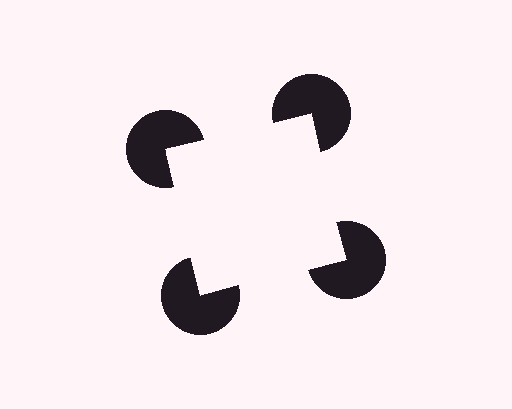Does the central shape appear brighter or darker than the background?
It typically appears slightly brighter than the background, even though no actual brightness change is drawn.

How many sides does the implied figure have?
4 sides.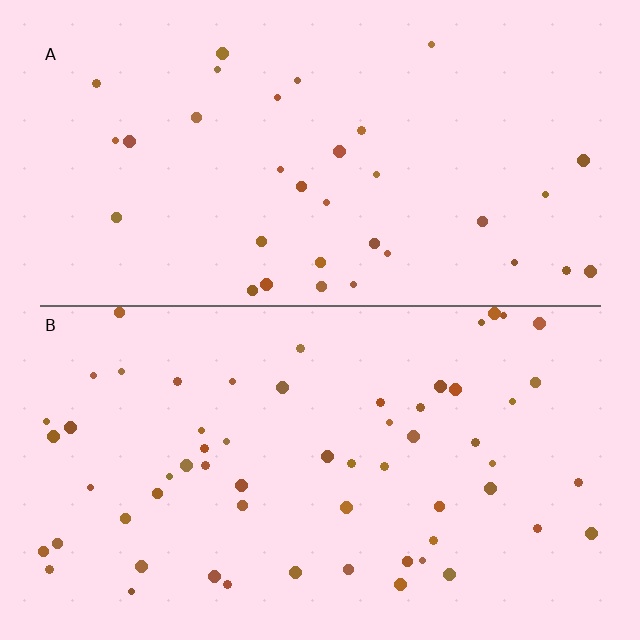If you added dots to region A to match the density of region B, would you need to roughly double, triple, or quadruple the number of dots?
Approximately double.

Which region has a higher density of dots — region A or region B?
B (the bottom).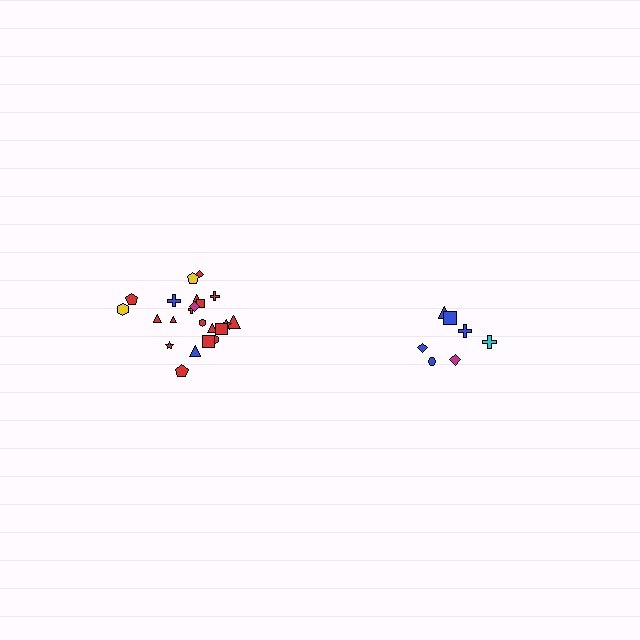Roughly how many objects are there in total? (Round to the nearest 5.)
Roughly 30 objects in total.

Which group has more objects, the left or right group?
The left group.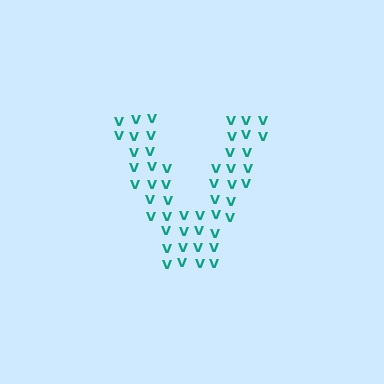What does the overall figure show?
The overall figure shows the letter V.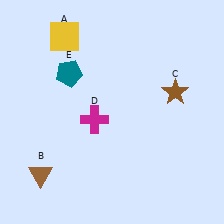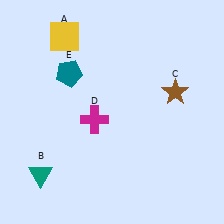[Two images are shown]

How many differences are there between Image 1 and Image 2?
There is 1 difference between the two images.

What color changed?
The triangle (B) changed from brown in Image 1 to teal in Image 2.